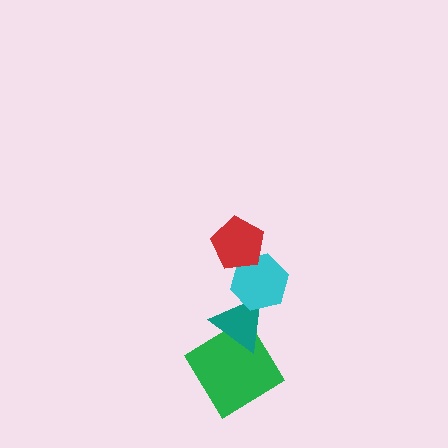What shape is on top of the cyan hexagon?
The red pentagon is on top of the cyan hexagon.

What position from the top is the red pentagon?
The red pentagon is 1st from the top.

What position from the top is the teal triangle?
The teal triangle is 3rd from the top.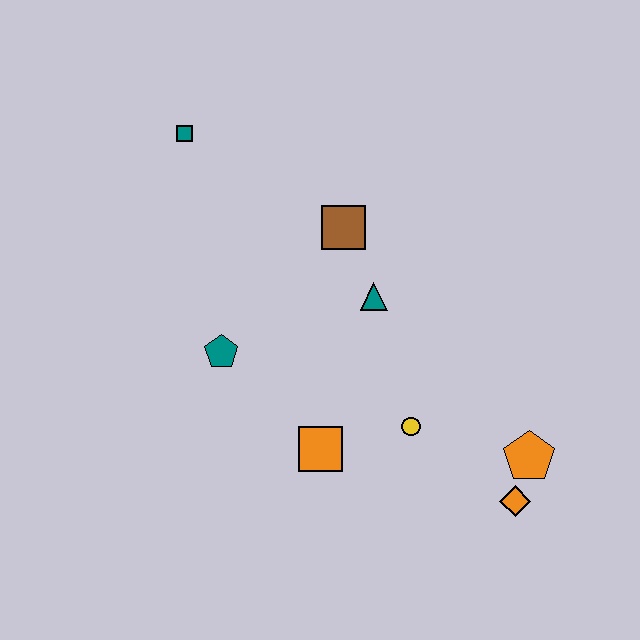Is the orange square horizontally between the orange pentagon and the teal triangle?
No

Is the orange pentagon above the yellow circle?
No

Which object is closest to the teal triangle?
The brown square is closest to the teal triangle.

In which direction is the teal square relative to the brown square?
The teal square is to the left of the brown square.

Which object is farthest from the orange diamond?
The teal square is farthest from the orange diamond.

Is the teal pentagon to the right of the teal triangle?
No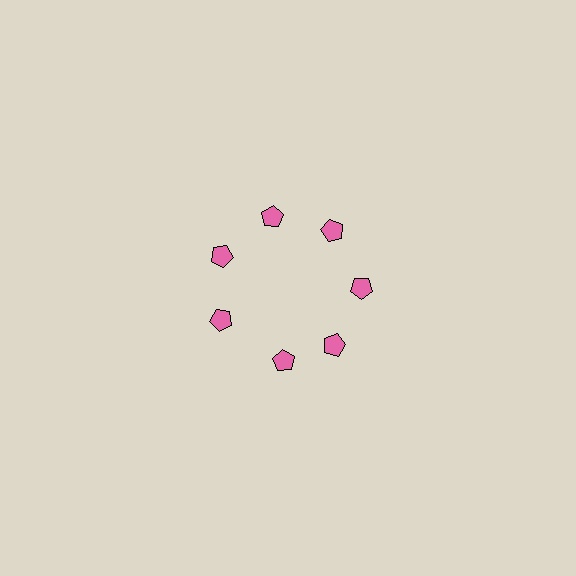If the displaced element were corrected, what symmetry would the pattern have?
It would have 7-fold rotational symmetry — the pattern would map onto itself every 51 degrees.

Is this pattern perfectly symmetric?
No. The 7 pink pentagons are arranged in a ring, but one element near the 6 o'clock position is rotated out of alignment along the ring, breaking the 7-fold rotational symmetry.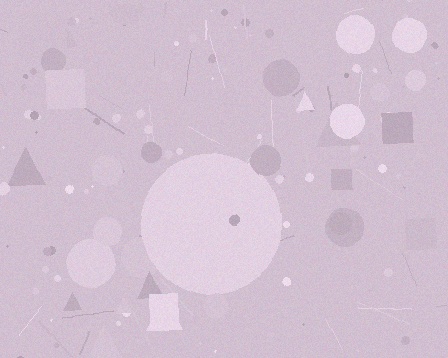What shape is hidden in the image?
A circle is hidden in the image.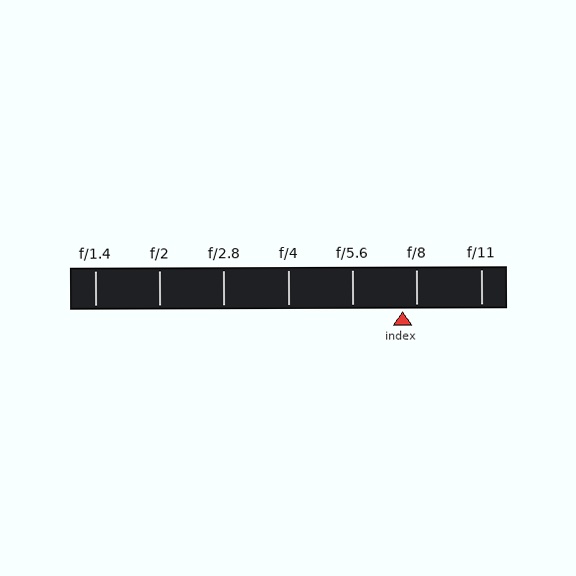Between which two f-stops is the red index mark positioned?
The index mark is between f/5.6 and f/8.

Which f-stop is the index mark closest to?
The index mark is closest to f/8.